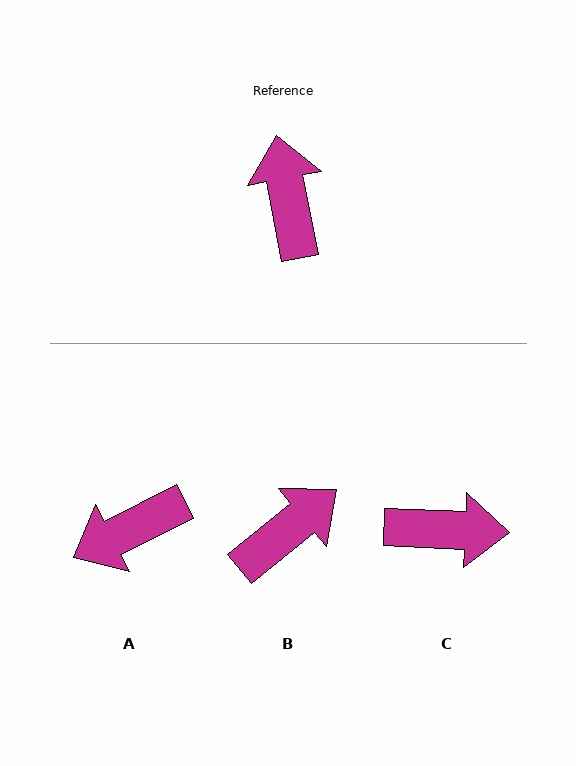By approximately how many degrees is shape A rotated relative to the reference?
Approximately 106 degrees counter-clockwise.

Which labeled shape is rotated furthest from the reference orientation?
A, about 106 degrees away.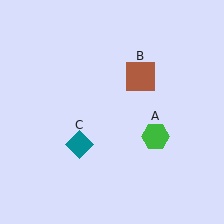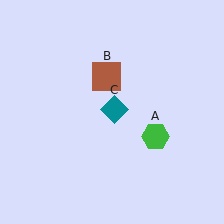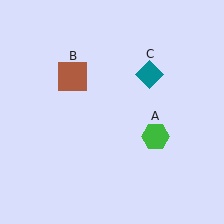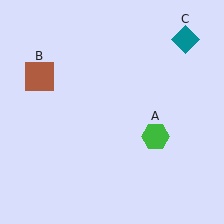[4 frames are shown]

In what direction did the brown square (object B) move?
The brown square (object B) moved left.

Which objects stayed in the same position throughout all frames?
Green hexagon (object A) remained stationary.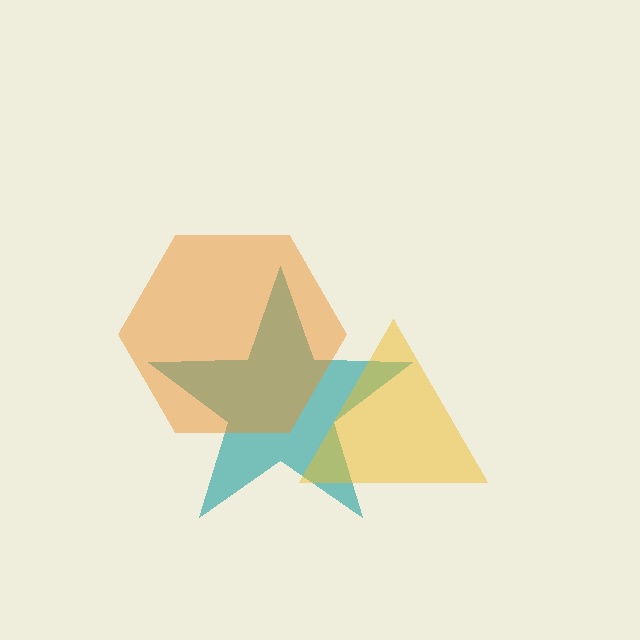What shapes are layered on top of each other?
The layered shapes are: a teal star, an orange hexagon, a yellow triangle.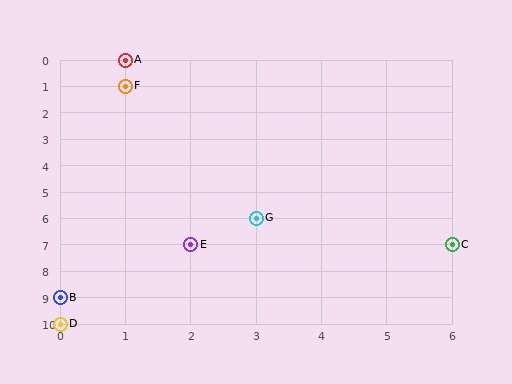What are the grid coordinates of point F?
Point F is at grid coordinates (1, 1).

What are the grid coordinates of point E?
Point E is at grid coordinates (2, 7).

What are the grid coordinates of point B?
Point B is at grid coordinates (0, 9).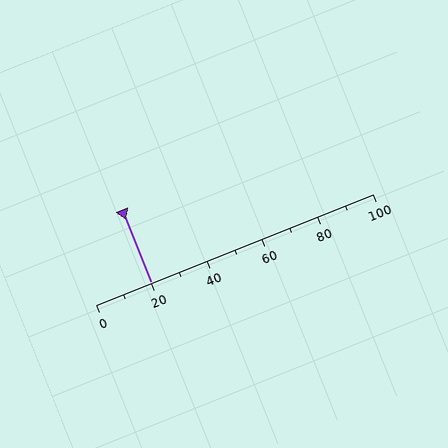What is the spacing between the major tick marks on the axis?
The major ticks are spaced 20 apart.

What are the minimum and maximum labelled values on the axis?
The axis runs from 0 to 100.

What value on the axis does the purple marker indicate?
The marker indicates approximately 20.